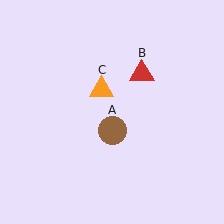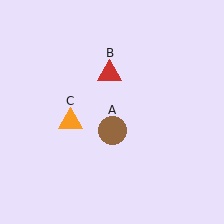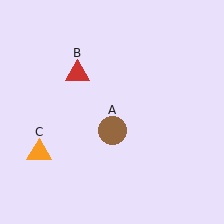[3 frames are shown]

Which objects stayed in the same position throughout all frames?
Brown circle (object A) remained stationary.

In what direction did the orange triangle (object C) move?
The orange triangle (object C) moved down and to the left.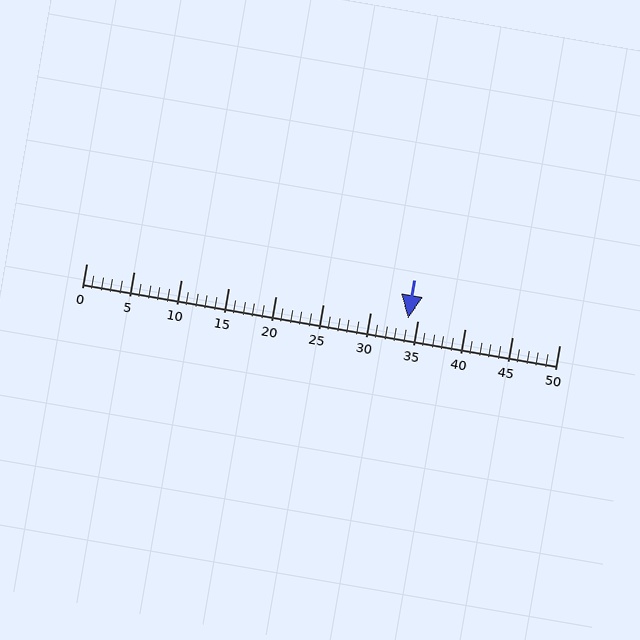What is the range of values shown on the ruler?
The ruler shows values from 0 to 50.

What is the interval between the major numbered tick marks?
The major tick marks are spaced 5 units apart.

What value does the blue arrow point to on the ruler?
The blue arrow points to approximately 34.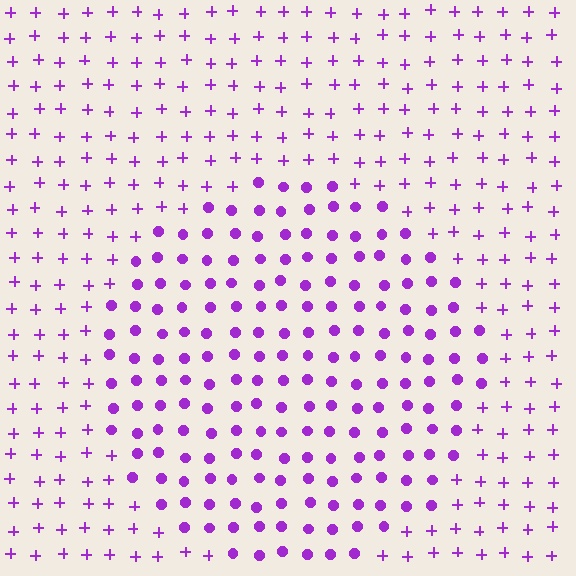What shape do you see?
I see a circle.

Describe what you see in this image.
The image is filled with small purple elements arranged in a uniform grid. A circle-shaped region contains circles, while the surrounding area contains plus signs. The boundary is defined purely by the change in element shape.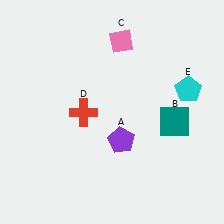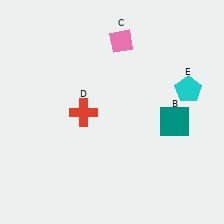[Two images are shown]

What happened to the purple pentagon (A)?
The purple pentagon (A) was removed in Image 2. It was in the bottom-right area of Image 1.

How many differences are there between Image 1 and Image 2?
There is 1 difference between the two images.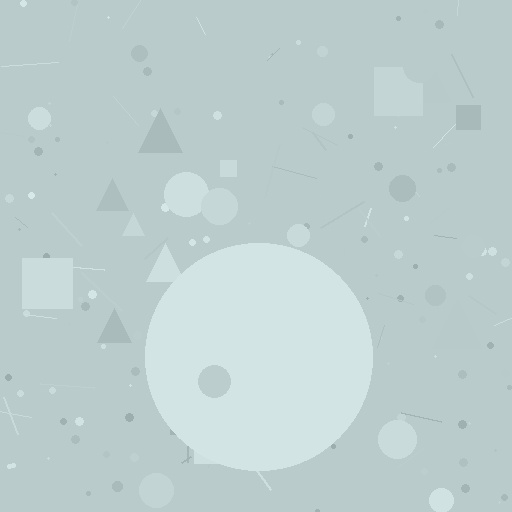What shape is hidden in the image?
A circle is hidden in the image.